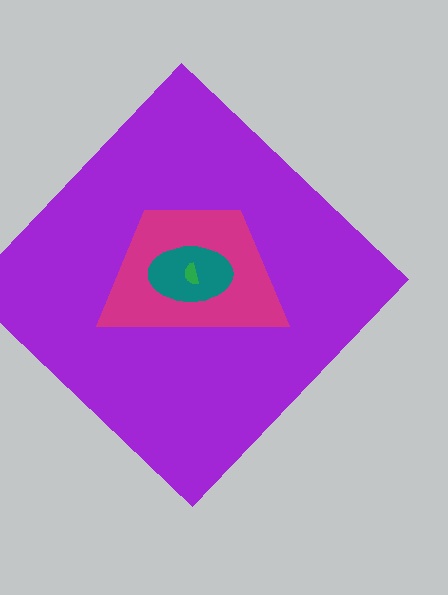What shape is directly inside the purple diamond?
The magenta trapezoid.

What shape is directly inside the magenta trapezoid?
The teal ellipse.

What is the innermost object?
The green semicircle.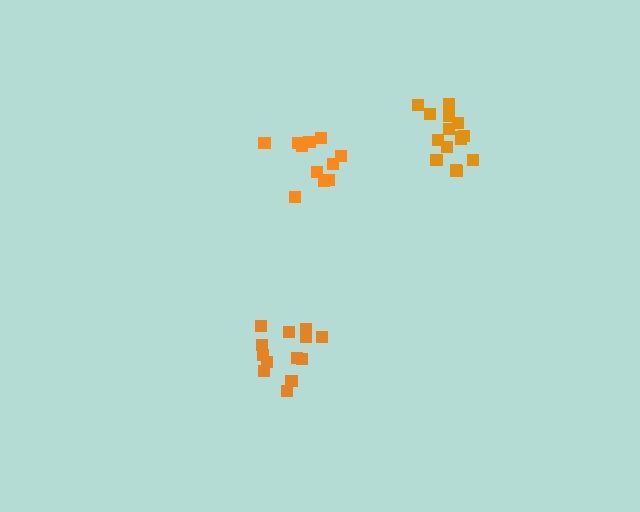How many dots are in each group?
Group 1: 16 dots, Group 2: 11 dots, Group 3: 13 dots (40 total).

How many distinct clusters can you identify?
There are 3 distinct clusters.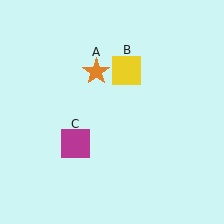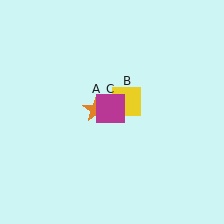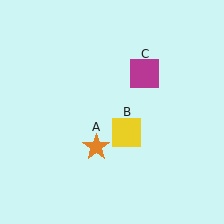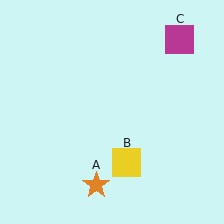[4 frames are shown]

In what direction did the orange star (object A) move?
The orange star (object A) moved down.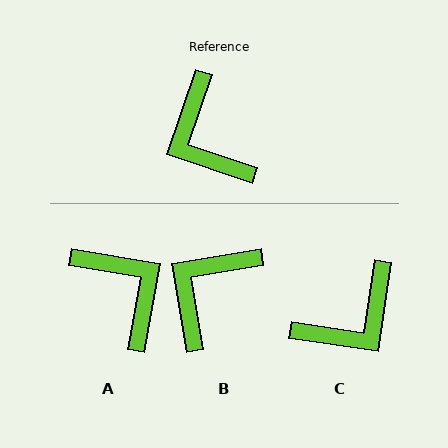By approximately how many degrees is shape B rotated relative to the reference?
Approximately 62 degrees clockwise.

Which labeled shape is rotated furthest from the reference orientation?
A, about 171 degrees away.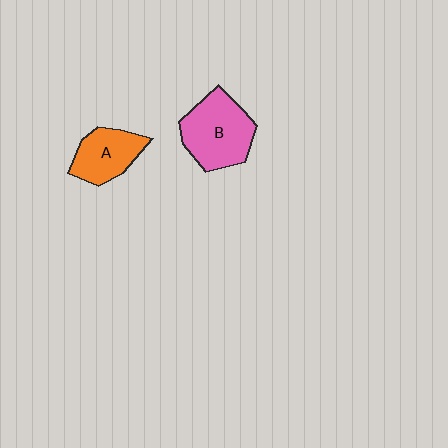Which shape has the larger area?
Shape B (pink).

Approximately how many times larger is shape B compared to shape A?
Approximately 1.4 times.